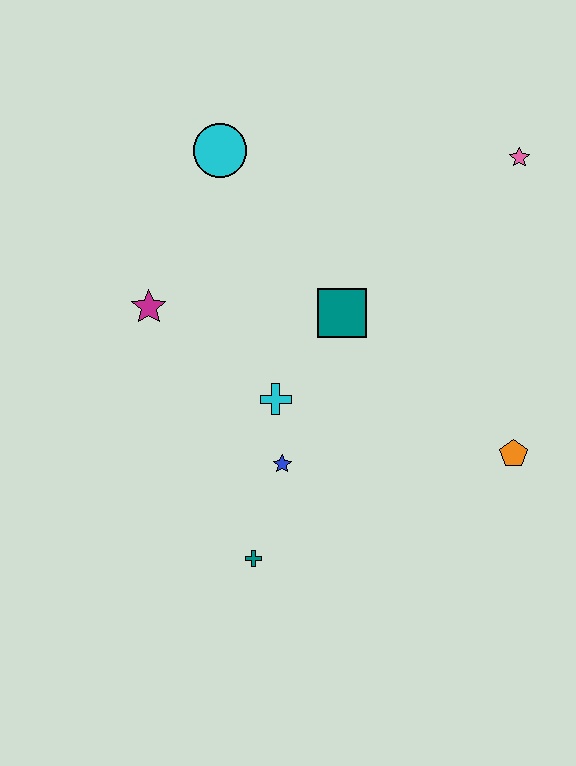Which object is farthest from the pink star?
The teal cross is farthest from the pink star.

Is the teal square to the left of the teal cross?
No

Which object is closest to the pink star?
The teal square is closest to the pink star.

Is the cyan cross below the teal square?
Yes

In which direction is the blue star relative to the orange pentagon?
The blue star is to the left of the orange pentagon.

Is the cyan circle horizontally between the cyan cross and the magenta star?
Yes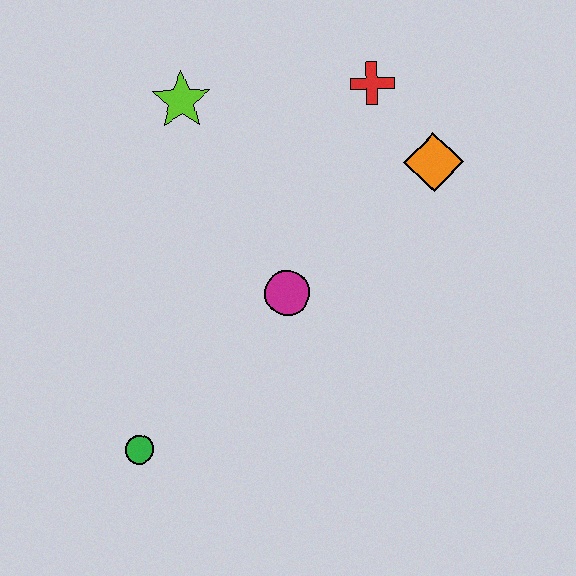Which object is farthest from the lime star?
The green circle is farthest from the lime star.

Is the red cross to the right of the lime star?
Yes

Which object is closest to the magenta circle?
The orange diamond is closest to the magenta circle.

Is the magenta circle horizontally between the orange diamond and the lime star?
Yes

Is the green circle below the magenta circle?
Yes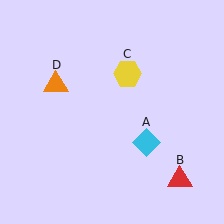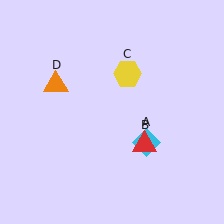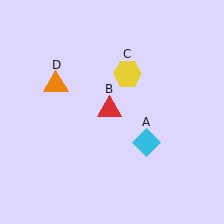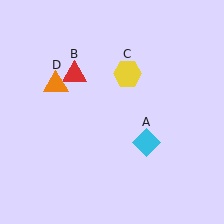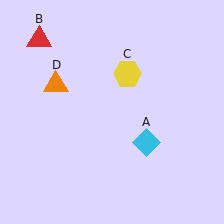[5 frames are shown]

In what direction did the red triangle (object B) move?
The red triangle (object B) moved up and to the left.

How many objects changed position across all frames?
1 object changed position: red triangle (object B).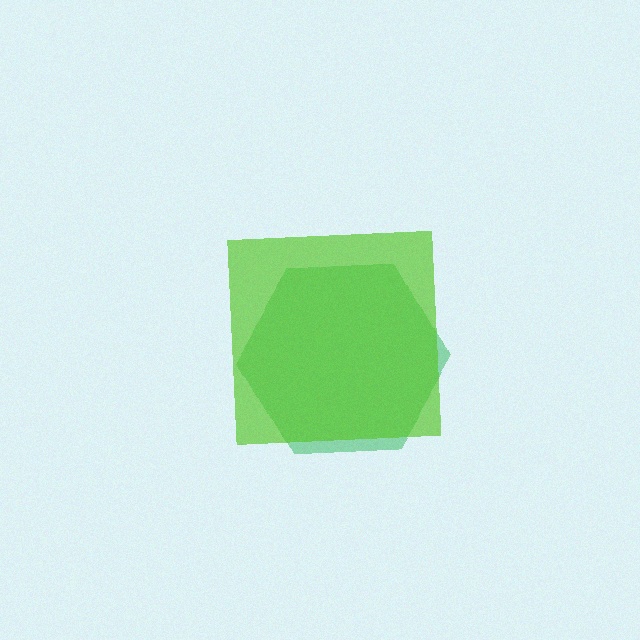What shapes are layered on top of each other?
The layered shapes are: a green hexagon, a lime square.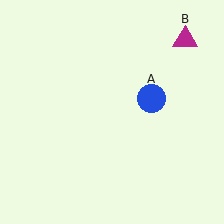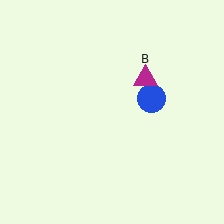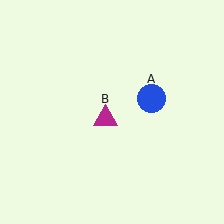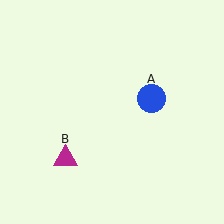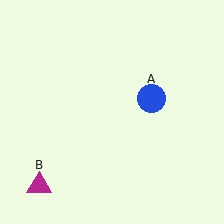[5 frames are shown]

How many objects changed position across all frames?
1 object changed position: magenta triangle (object B).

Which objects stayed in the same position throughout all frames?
Blue circle (object A) remained stationary.